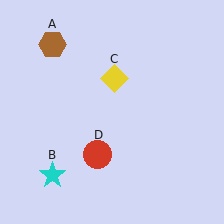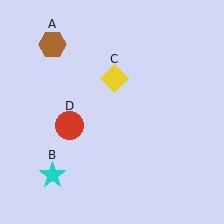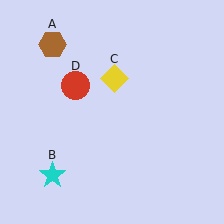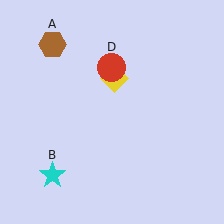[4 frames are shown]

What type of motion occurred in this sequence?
The red circle (object D) rotated clockwise around the center of the scene.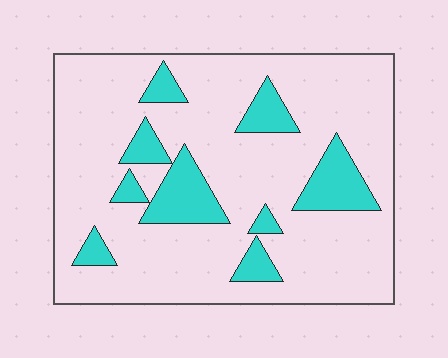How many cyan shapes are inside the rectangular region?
9.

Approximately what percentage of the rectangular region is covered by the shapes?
Approximately 20%.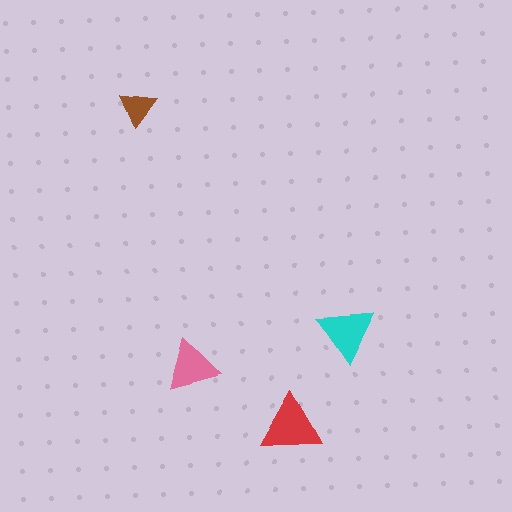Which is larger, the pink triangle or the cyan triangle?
The cyan one.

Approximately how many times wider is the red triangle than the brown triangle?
About 1.5 times wider.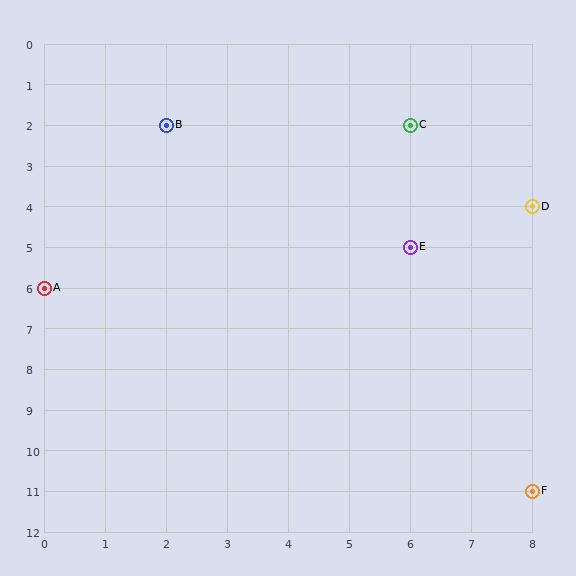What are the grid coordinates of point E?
Point E is at grid coordinates (6, 5).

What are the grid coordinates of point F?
Point F is at grid coordinates (8, 11).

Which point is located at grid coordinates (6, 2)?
Point C is at (6, 2).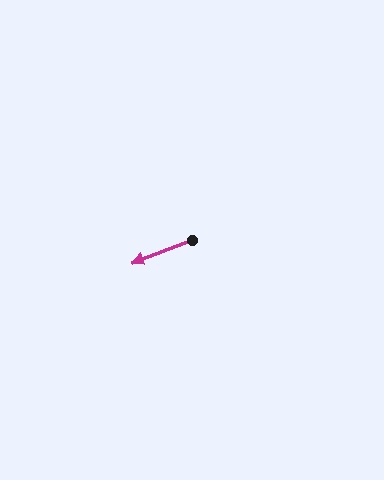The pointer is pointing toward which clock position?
Roughly 8 o'clock.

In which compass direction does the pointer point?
West.